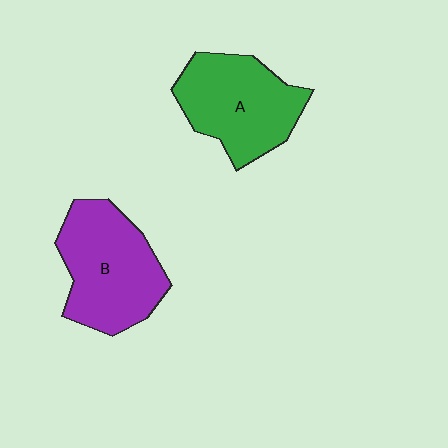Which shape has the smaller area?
Shape A (green).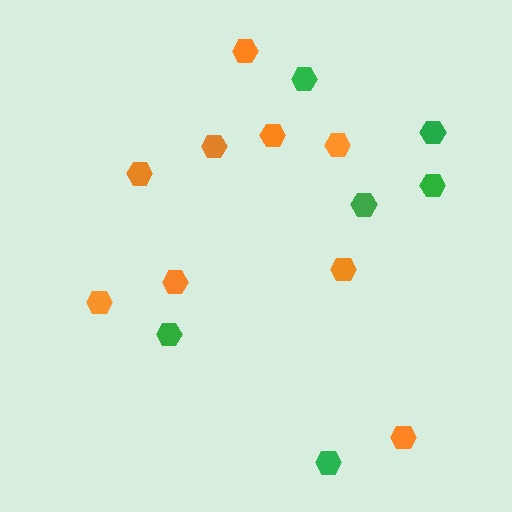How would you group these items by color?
There are 2 groups: one group of green hexagons (6) and one group of orange hexagons (9).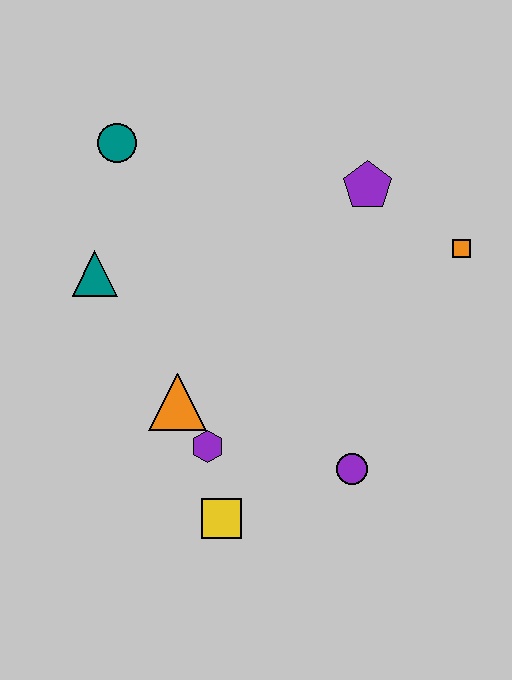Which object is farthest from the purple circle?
The teal circle is farthest from the purple circle.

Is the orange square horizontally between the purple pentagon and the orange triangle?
No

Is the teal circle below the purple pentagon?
No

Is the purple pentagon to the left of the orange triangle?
No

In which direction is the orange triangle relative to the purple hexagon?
The orange triangle is above the purple hexagon.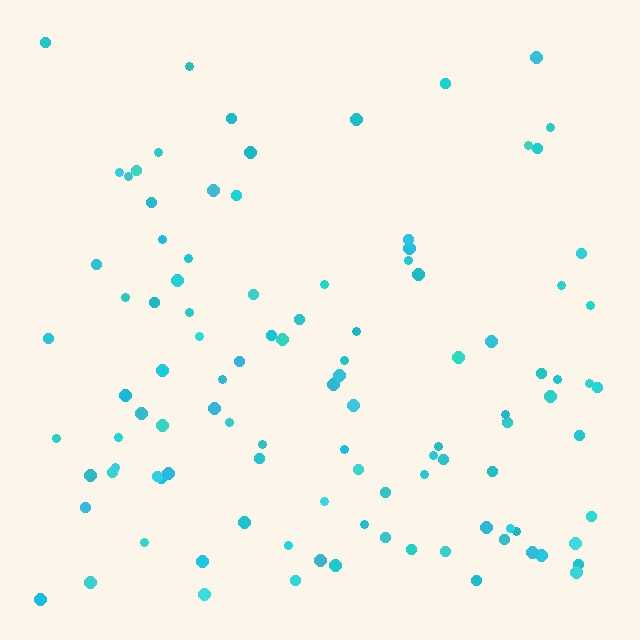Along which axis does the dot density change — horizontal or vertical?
Vertical.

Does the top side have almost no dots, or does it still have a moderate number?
Still a moderate number, just noticeably fewer than the bottom.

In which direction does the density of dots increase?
From top to bottom, with the bottom side densest.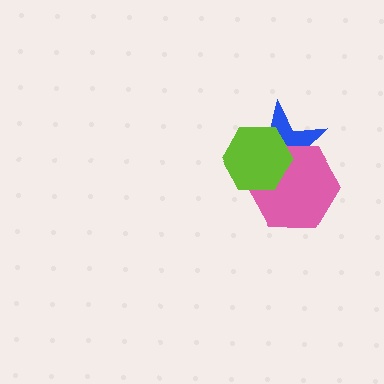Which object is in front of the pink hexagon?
The lime hexagon is in front of the pink hexagon.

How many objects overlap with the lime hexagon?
2 objects overlap with the lime hexagon.